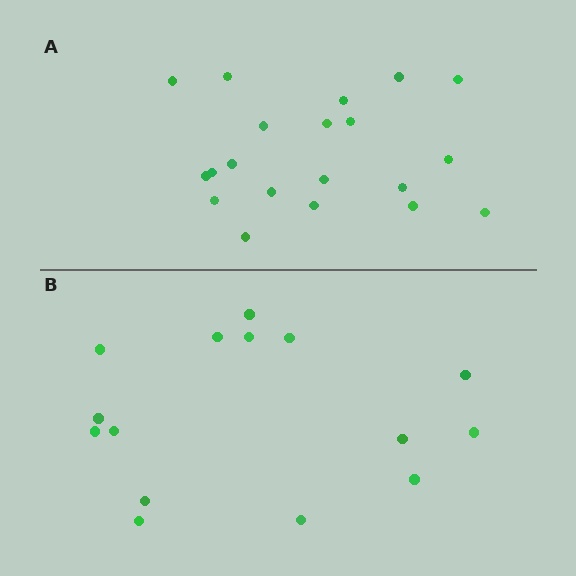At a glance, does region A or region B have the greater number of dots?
Region A (the top region) has more dots.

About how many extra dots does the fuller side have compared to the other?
Region A has about 5 more dots than region B.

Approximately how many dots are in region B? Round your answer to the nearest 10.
About 20 dots. (The exact count is 15, which rounds to 20.)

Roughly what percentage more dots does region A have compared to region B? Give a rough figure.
About 35% more.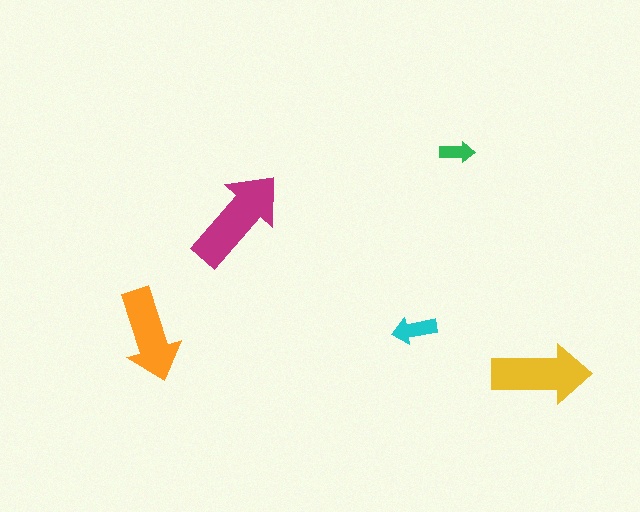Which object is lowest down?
The yellow arrow is bottommost.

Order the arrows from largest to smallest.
the magenta one, the yellow one, the orange one, the cyan one, the green one.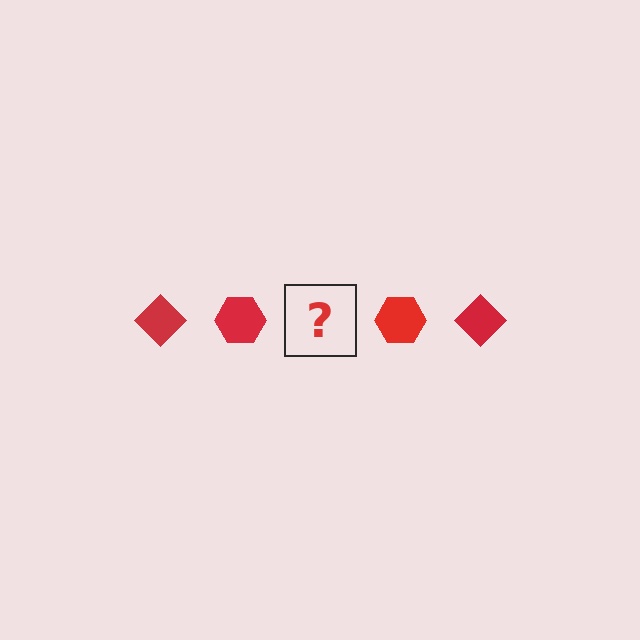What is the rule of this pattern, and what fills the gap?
The rule is that the pattern cycles through diamond, hexagon shapes in red. The gap should be filled with a red diamond.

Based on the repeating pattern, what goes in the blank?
The blank should be a red diamond.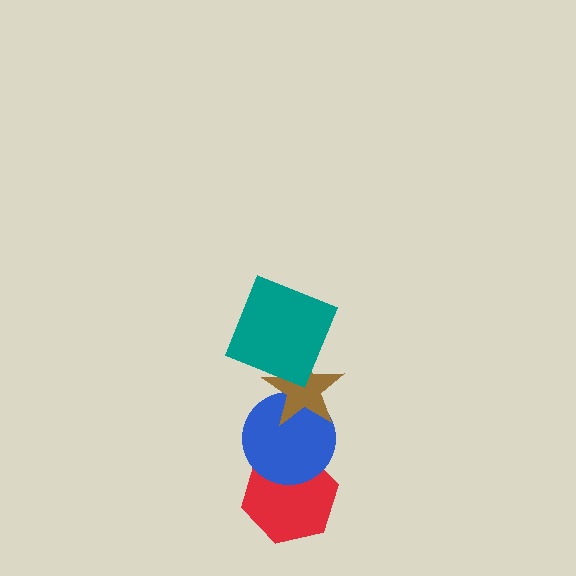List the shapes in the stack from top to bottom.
From top to bottom: the teal square, the brown star, the blue circle, the red hexagon.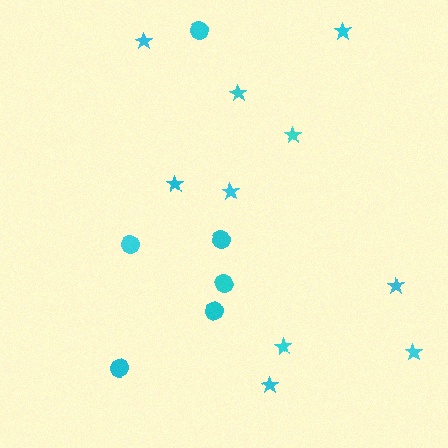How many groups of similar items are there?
There are 2 groups: one group of stars (10) and one group of circles (6).